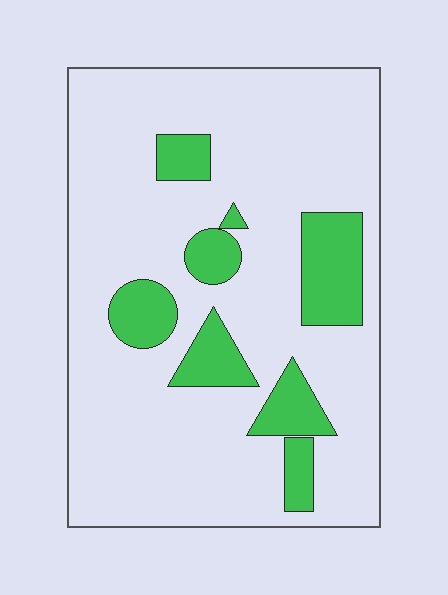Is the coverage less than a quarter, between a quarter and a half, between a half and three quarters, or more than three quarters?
Less than a quarter.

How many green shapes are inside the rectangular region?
8.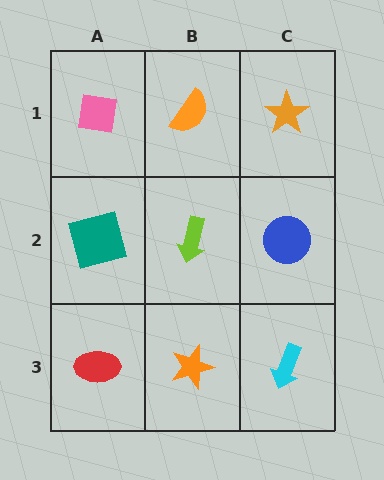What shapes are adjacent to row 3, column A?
A teal square (row 2, column A), an orange star (row 3, column B).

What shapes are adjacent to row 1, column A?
A teal square (row 2, column A), an orange semicircle (row 1, column B).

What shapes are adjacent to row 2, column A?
A pink square (row 1, column A), a red ellipse (row 3, column A), a lime arrow (row 2, column B).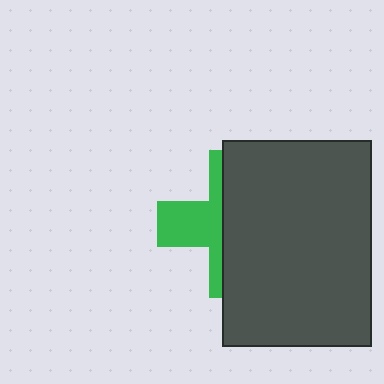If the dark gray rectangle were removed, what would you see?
You would see the complete green cross.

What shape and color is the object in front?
The object in front is a dark gray rectangle.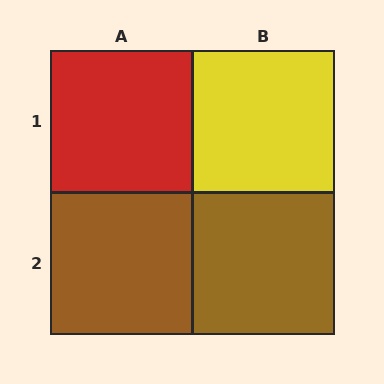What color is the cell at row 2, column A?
Brown.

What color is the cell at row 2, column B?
Brown.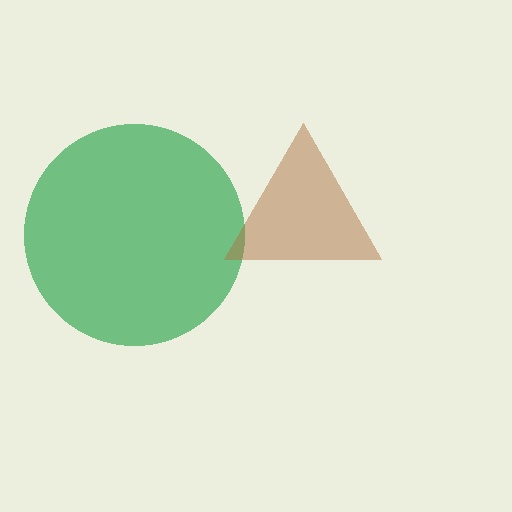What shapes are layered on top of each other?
The layered shapes are: a green circle, a brown triangle.